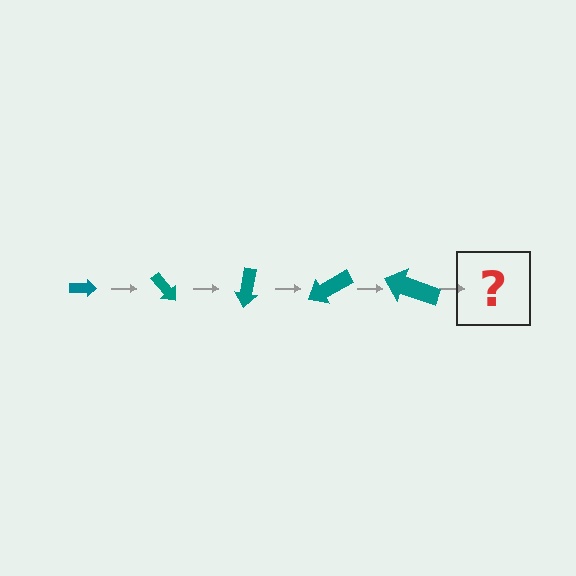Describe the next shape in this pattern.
It should be an arrow, larger than the previous one and rotated 250 degrees from the start.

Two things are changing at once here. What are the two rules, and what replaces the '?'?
The two rules are that the arrow grows larger each step and it rotates 50 degrees each step. The '?' should be an arrow, larger than the previous one and rotated 250 degrees from the start.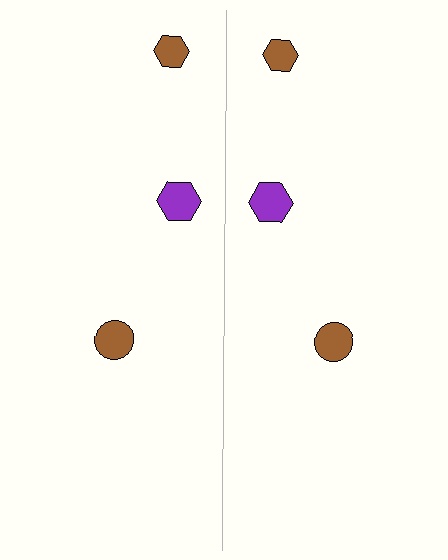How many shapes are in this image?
There are 6 shapes in this image.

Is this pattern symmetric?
Yes, this pattern has bilateral (reflection) symmetry.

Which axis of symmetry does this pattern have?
The pattern has a vertical axis of symmetry running through the center of the image.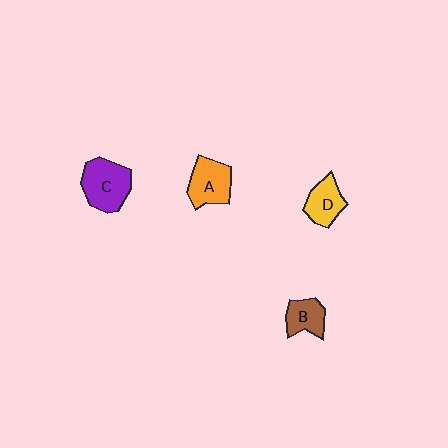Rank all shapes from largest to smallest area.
From largest to smallest: C (purple), A (orange), D (yellow), B (brown).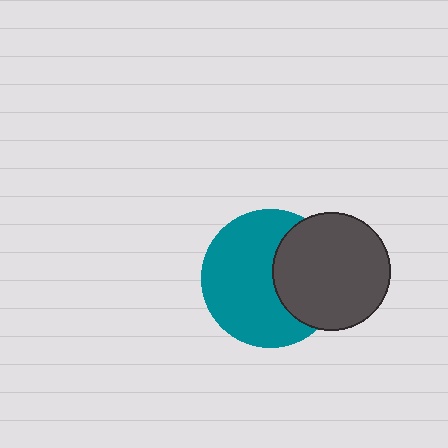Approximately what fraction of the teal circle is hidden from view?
Roughly 36% of the teal circle is hidden behind the dark gray circle.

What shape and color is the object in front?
The object in front is a dark gray circle.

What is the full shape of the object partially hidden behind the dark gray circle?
The partially hidden object is a teal circle.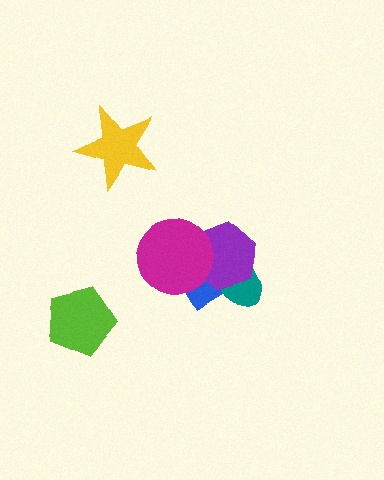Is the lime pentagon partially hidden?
No, no other shape covers it.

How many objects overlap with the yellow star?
0 objects overlap with the yellow star.